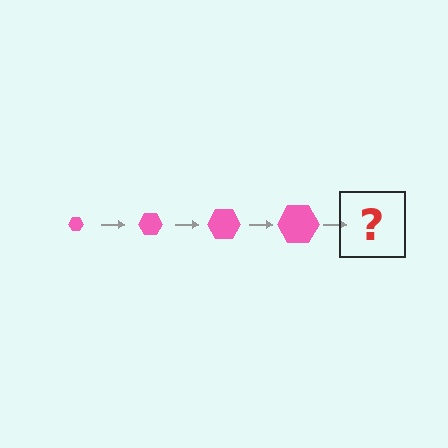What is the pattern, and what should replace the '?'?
The pattern is that the hexagon gets progressively larger each step. The '?' should be a pink hexagon, larger than the previous one.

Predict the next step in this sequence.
The next step is a pink hexagon, larger than the previous one.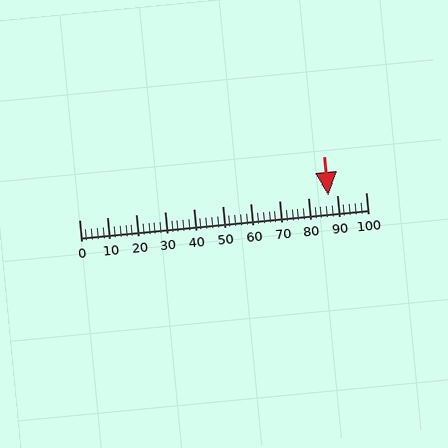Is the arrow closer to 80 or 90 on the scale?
The arrow is closer to 90.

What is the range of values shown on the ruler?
The ruler shows values from 0 to 100.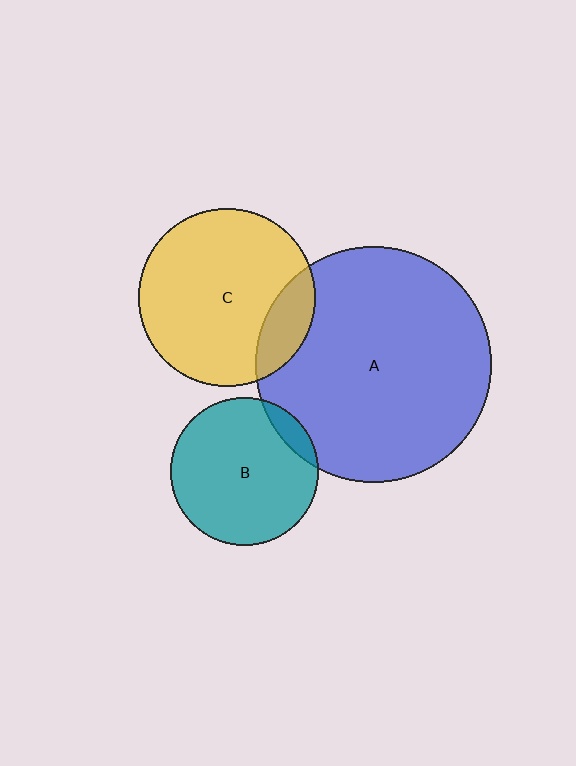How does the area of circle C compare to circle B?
Approximately 1.4 times.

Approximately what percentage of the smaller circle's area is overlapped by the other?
Approximately 15%.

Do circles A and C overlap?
Yes.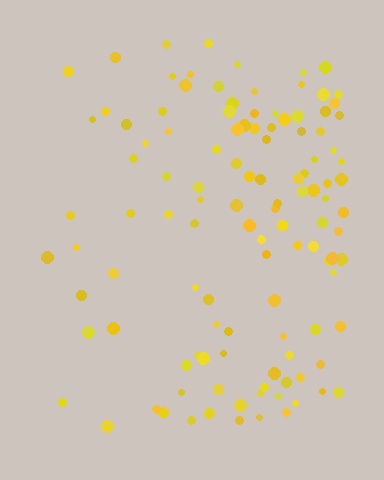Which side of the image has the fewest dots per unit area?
The left.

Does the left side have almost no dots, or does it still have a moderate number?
Still a moderate number, just noticeably fewer than the right.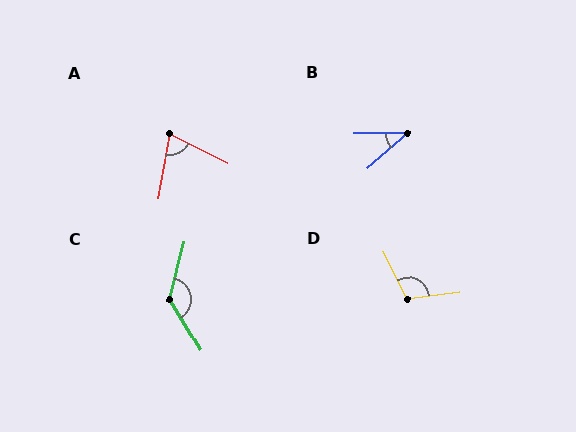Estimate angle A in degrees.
Approximately 73 degrees.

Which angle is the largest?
C, at approximately 134 degrees.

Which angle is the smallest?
B, at approximately 40 degrees.